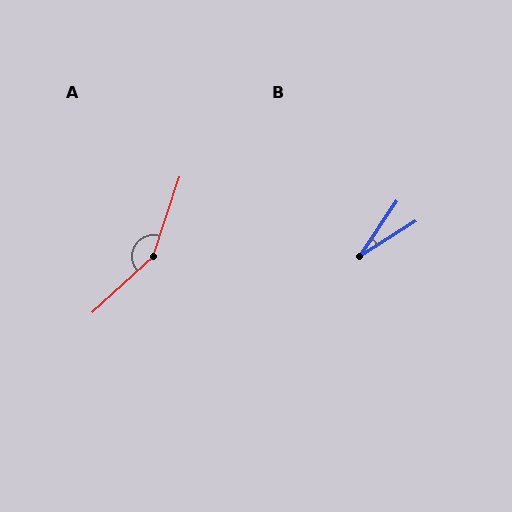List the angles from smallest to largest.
B (24°), A (151°).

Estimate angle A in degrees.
Approximately 151 degrees.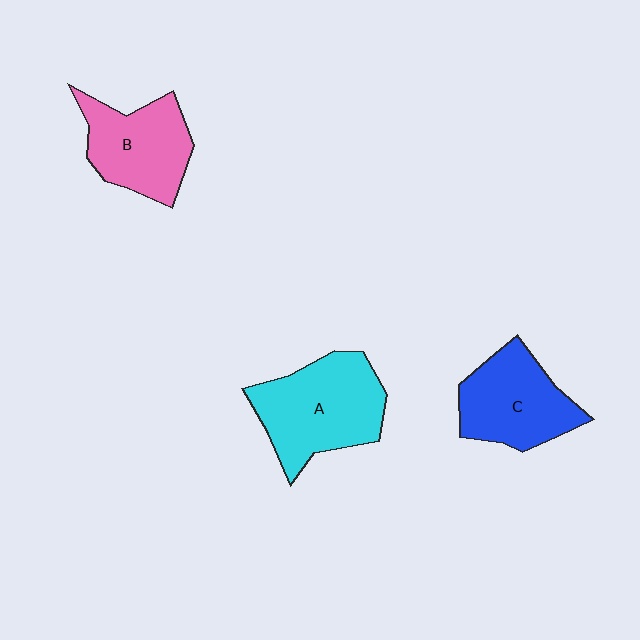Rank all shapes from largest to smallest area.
From largest to smallest: A (cyan), C (blue), B (pink).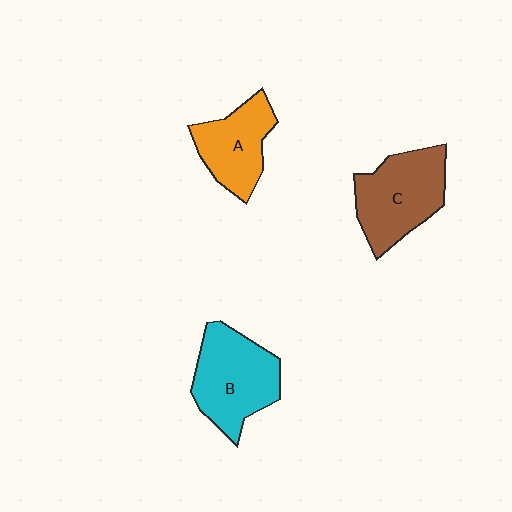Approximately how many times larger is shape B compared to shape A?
Approximately 1.3 times.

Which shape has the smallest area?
Shape A (orange).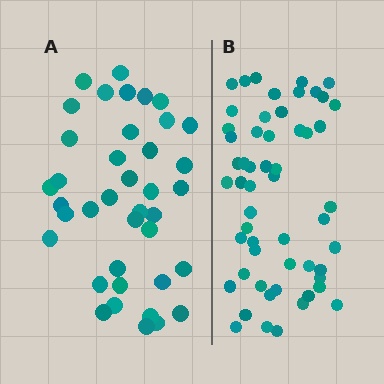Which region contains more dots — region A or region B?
Region B (the right region) has more dots.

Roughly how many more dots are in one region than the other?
Region B has approximately 15 more dots than region A.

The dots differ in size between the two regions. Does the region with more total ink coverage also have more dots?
No. Region A has more total ink coverage because its dots are larger, but region B actually contains more individual dots. Total area can be misleading — the number of items is what matters here.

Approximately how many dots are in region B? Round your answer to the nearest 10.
About 60 dots. (The exact count is 55, which rounds to 60.)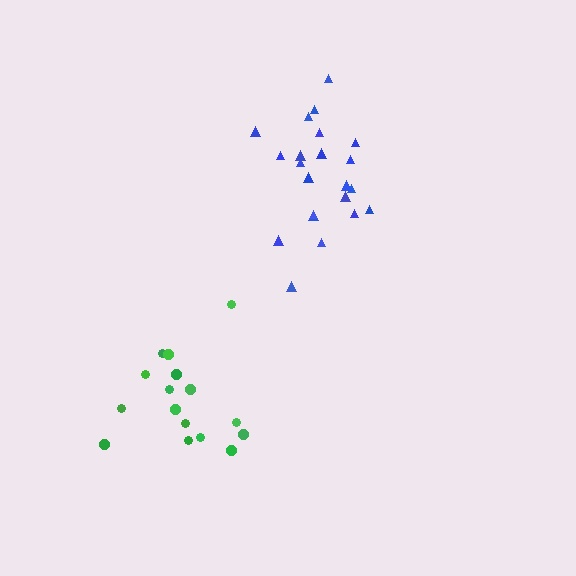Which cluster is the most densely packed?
Blue.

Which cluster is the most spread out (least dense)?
Green.